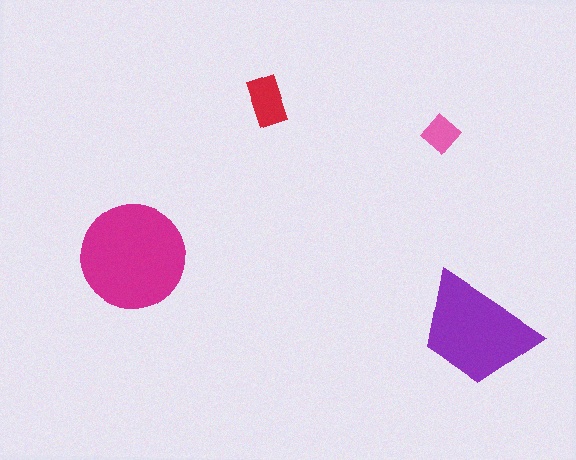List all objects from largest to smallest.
The magenta circle, the purple trapezoid, the red rectangle, the pink diamond.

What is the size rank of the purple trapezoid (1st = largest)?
2nd.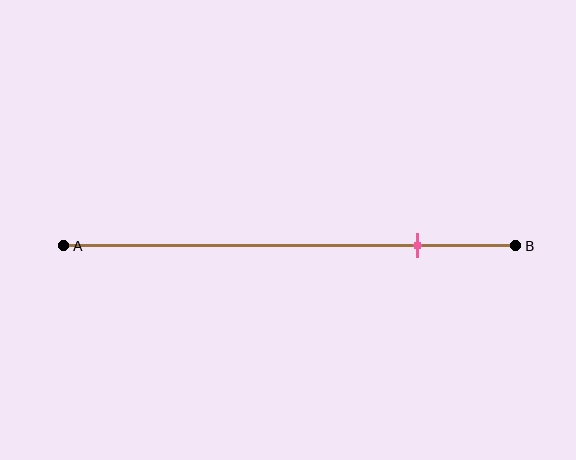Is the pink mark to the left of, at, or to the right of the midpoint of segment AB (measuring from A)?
The pink mark is to the right of the midpoint of segment AB.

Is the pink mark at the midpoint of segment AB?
No, the mark is at about 80% from A, not at the 50% midpoint.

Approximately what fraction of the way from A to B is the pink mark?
The pink mark is approximately 80% of the way from A to B.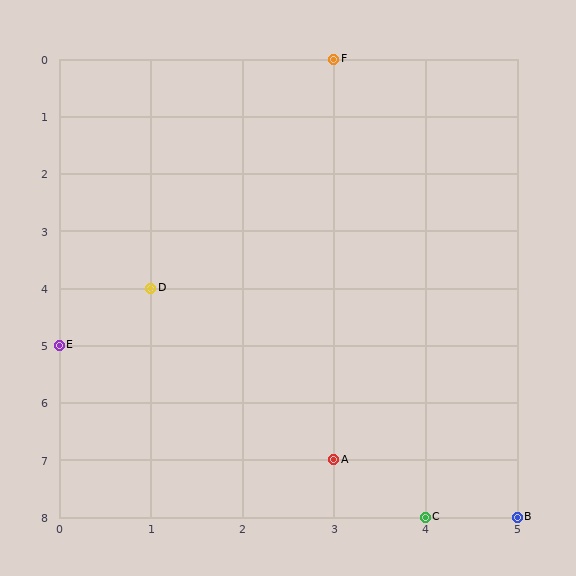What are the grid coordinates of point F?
Point F is at grid coordinates (3, 0).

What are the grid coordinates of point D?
Point D is at grid coordinates (1, 4).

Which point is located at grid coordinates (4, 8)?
Point C is at (4, 8).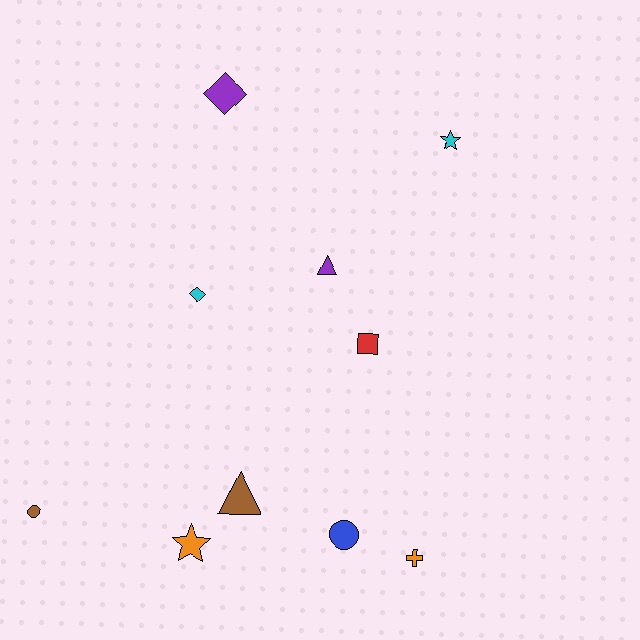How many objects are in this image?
There are 10 objects.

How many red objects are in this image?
There is 1 red object.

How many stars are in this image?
There are 2 stars.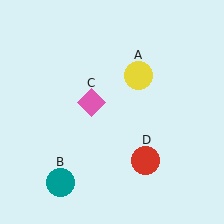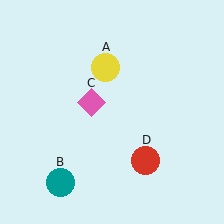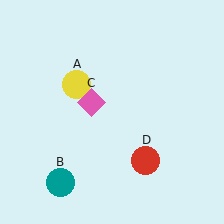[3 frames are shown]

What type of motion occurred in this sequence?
The yellow circle (object A) rotated counterclockwise around the center of the scene.